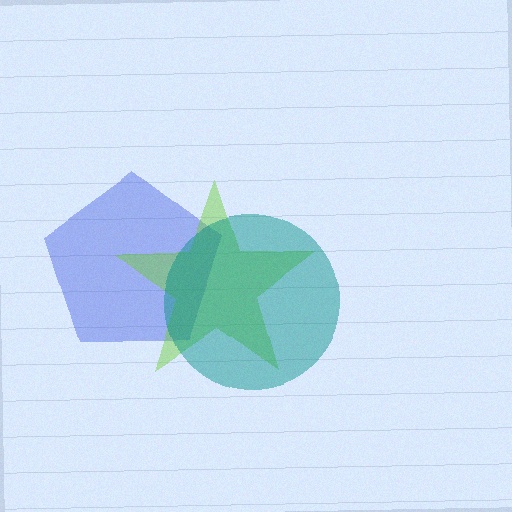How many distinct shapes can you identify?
There are 3 distinct shapes: a blue pentagon, a lime star, a teal circle.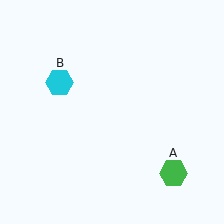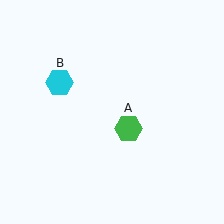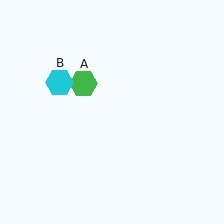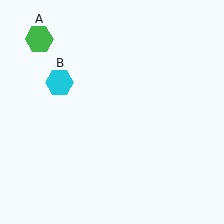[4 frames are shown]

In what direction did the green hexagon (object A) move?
The green hexagon (object A) moved up and to the left.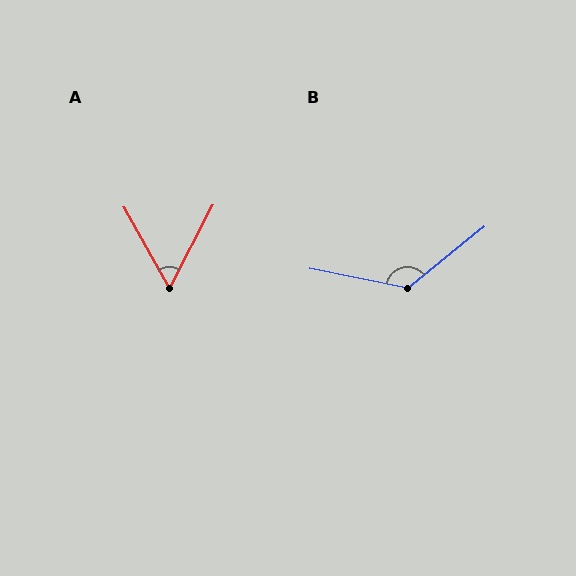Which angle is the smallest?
A, at approximately 57 degrees.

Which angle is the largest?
B, at approximately 130 degrees.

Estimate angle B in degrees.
Approximately 130 degrees.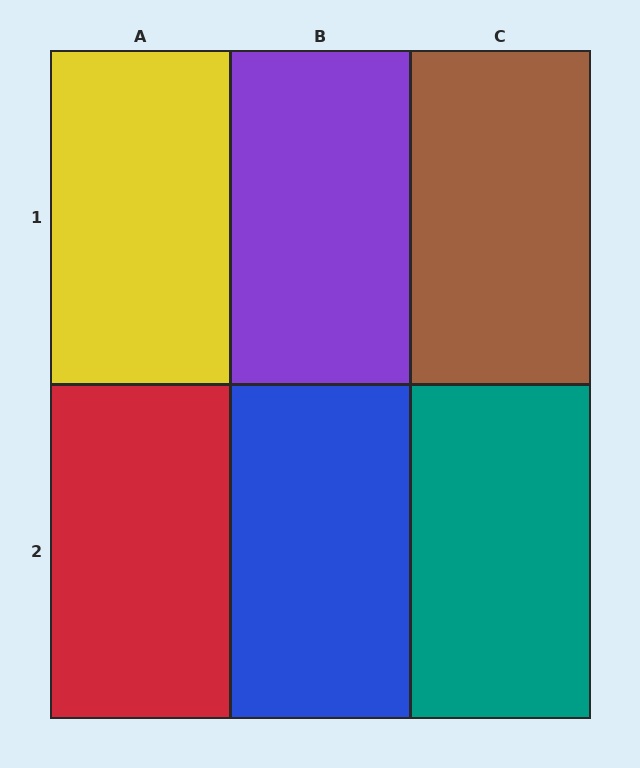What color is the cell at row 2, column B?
Blue.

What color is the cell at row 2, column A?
Red.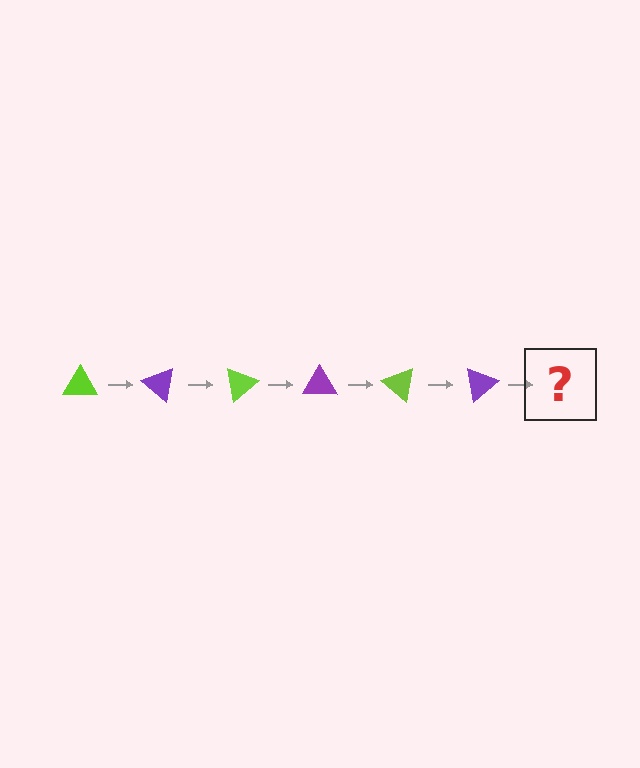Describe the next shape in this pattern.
It should be a lime triangle, rotated 240 degrees from the start.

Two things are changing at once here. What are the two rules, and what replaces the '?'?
The two rules are that it rotates 40 degrees each step and the color cycles through lime and purple. The '?' should be a lime triangle, rotated 240 degrees from the start.